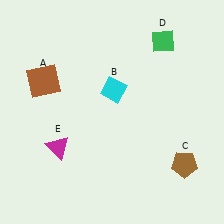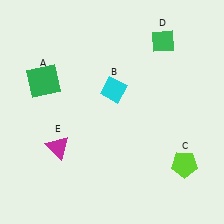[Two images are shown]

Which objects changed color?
A changed from brown to green. C changed from brown to lime.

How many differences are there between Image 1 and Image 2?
There are 2 differences between the two images.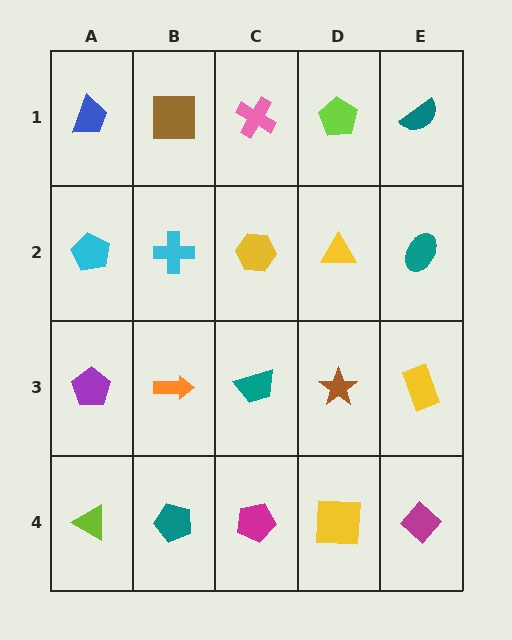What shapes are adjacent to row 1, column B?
A cyan cross (row 2, column B), a blue trapezoid (row 1, column A), a pink cross (row 1, column C).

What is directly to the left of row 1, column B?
A blue trapezoid.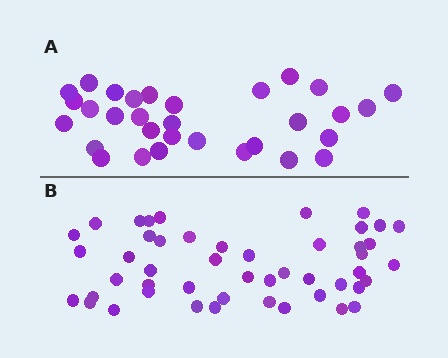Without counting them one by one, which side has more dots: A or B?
Region B (the bottom region) has more dots.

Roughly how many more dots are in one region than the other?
Region B has approximately 15 more dots than region A.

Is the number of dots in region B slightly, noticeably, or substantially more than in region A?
Region B has substantially more. The ratio is roughly 1.5 to 1.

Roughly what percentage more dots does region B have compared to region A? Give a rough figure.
About 55% more.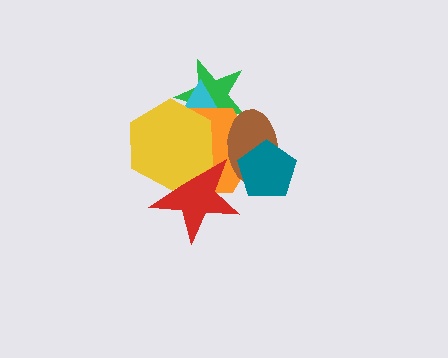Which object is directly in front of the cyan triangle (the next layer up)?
The orange hexagon is directly in front of the cyan triangle.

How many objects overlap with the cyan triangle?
3 objects overlap with the cyan triangle.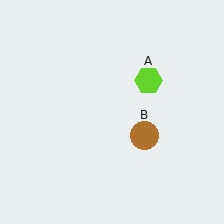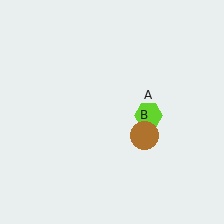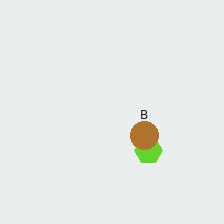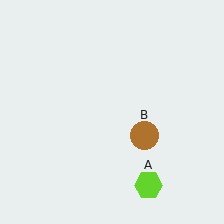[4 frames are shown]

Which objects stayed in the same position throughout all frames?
Brown circle (object B) remained stationary.